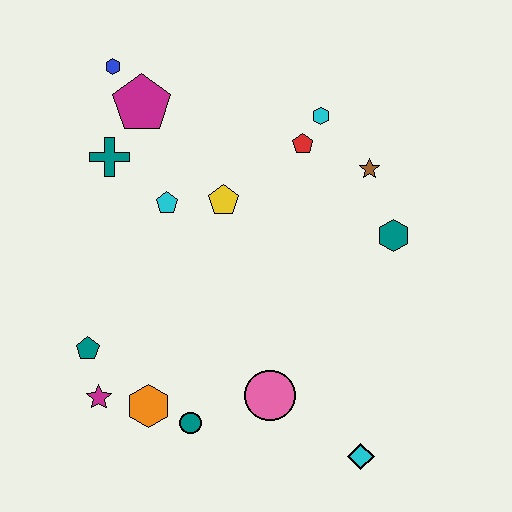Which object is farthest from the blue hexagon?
The cyan diamond is farthest from the blue hexagon.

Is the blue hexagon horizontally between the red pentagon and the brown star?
No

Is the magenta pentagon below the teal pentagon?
No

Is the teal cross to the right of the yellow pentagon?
No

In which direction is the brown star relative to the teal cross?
The brown star is to the right of the teal cross.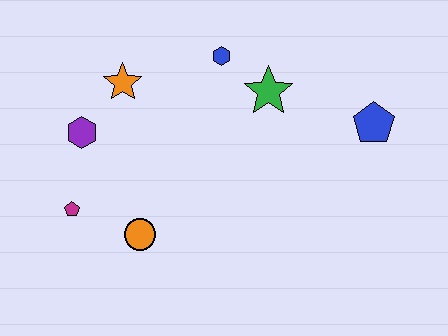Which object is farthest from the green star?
The magenta pentagon is farthest from the green star.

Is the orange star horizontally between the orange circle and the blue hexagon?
No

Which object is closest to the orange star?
The purple hexagon is closest to the orange star.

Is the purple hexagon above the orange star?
No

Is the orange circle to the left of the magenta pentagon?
No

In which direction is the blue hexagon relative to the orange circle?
The blue hexagon is above the orange circle.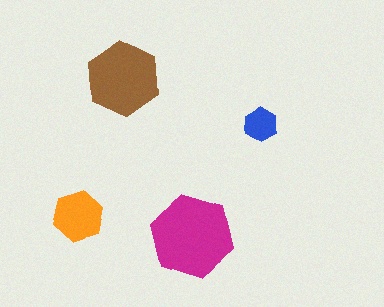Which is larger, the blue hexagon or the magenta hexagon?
The magenta one.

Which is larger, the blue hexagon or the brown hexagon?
The brown one.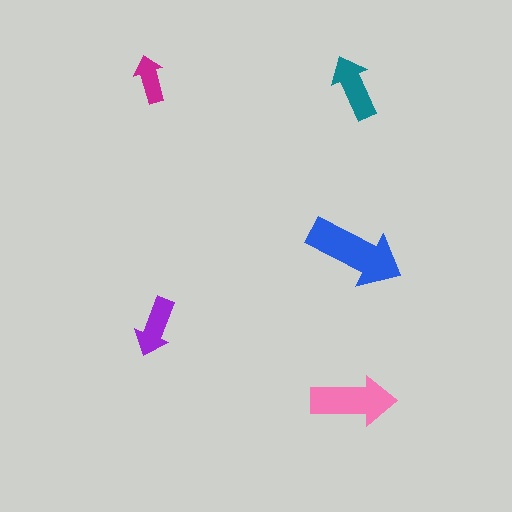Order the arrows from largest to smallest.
the blue one, the pink one, the teal one, the purple one, the magenta one.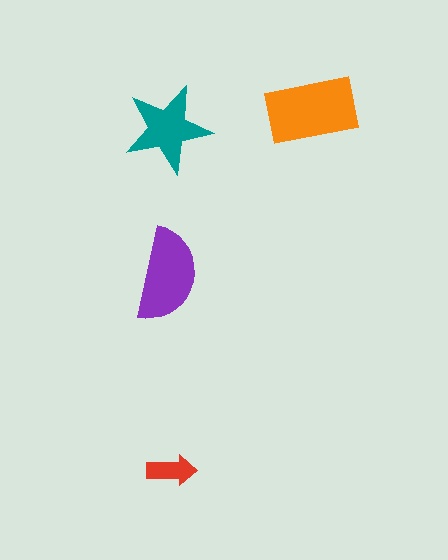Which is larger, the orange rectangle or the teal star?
The orange rectangle.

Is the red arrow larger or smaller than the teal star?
Smaller.